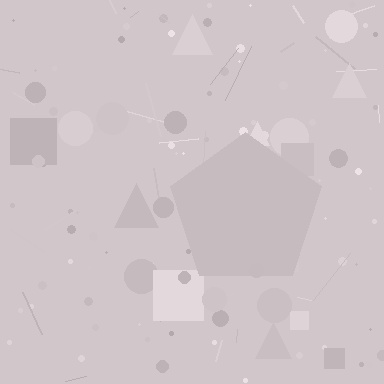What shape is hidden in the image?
A pentagon is hidden in the image.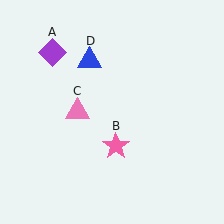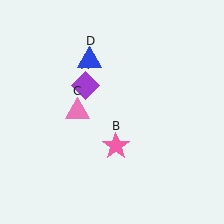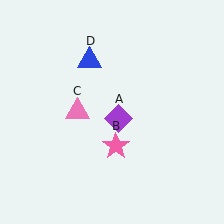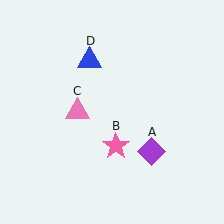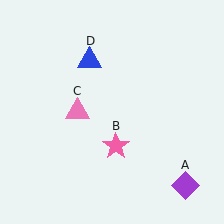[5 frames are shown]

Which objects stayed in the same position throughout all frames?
Pink star (object B) and pink triangle (object C) and blue triangle (object D) remained stationary.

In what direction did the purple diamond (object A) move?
The purple diamond (object A) moved down and to the right.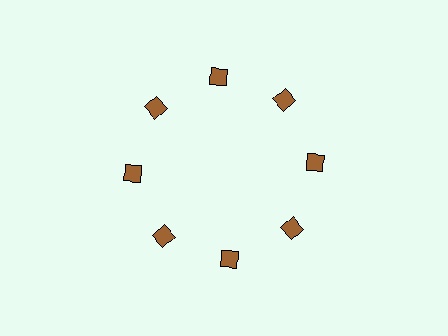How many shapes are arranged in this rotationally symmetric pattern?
There are 8 shapes, arranged in 8 groups of 1.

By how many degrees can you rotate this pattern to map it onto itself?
The pattern maps onto itself every 45 degrees of rotation.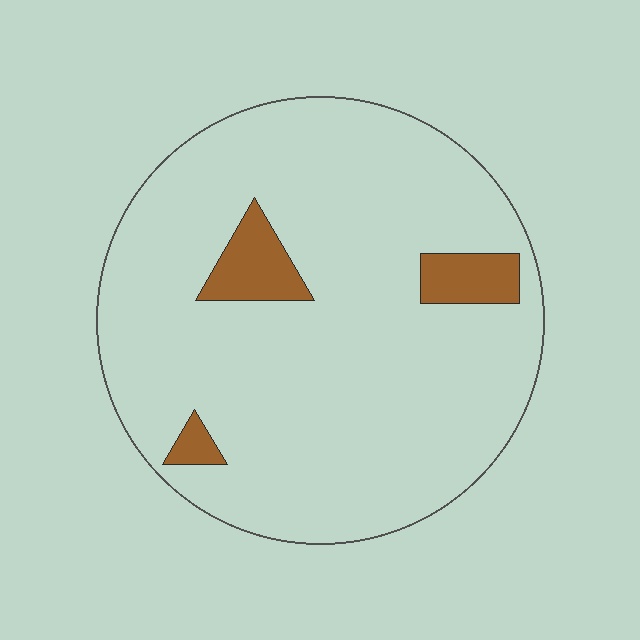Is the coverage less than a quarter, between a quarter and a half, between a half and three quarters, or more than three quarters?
Less than a quarter.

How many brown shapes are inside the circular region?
3.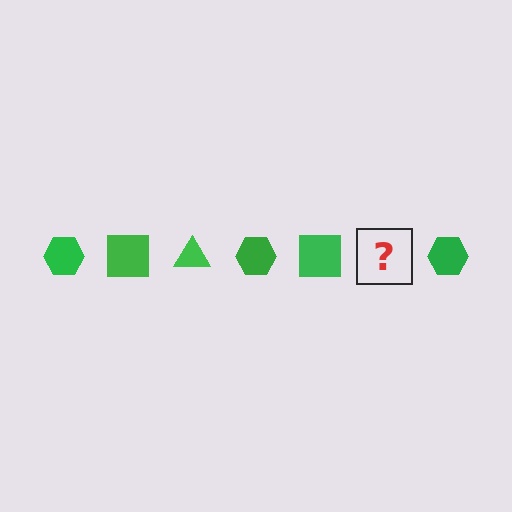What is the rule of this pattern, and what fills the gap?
The rule is that the pattern cycles through hexagon, square, triangle shapes in green. The gap should be filled with a green triangle.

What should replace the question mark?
The question mark should be replaced with a green triangle.